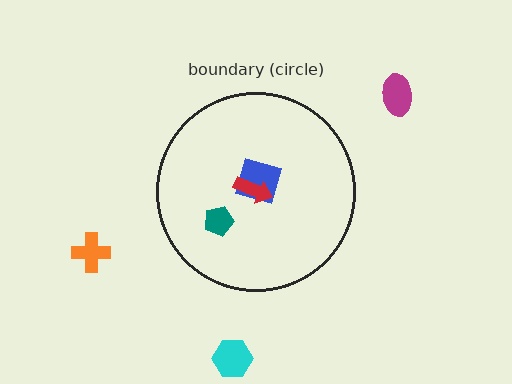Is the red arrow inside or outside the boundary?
Inside.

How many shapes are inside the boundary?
3 inside, 3 outside.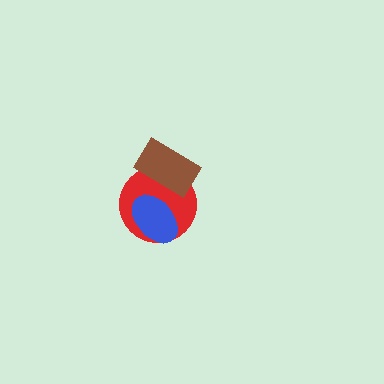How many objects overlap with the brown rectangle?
1 object overlaps with the brown rectangle.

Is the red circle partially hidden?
Yes, it is partially covered by another shape.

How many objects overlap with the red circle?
2 objects overlap with the red circle.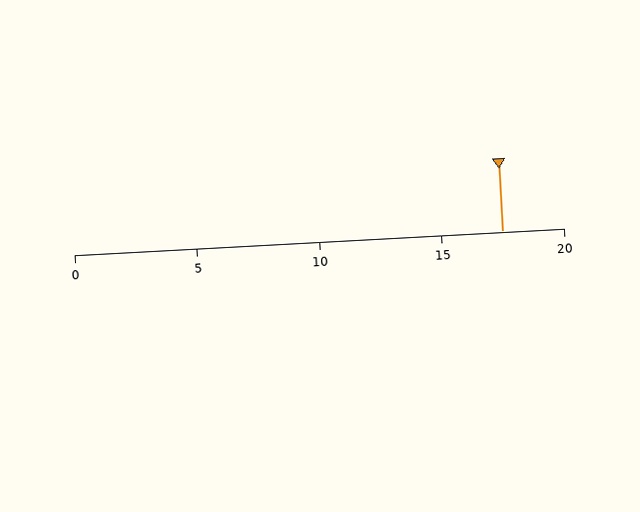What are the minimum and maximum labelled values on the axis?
The axis runs from 0 to 20.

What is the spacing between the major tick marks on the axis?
The major ticks are spaced 5 apart.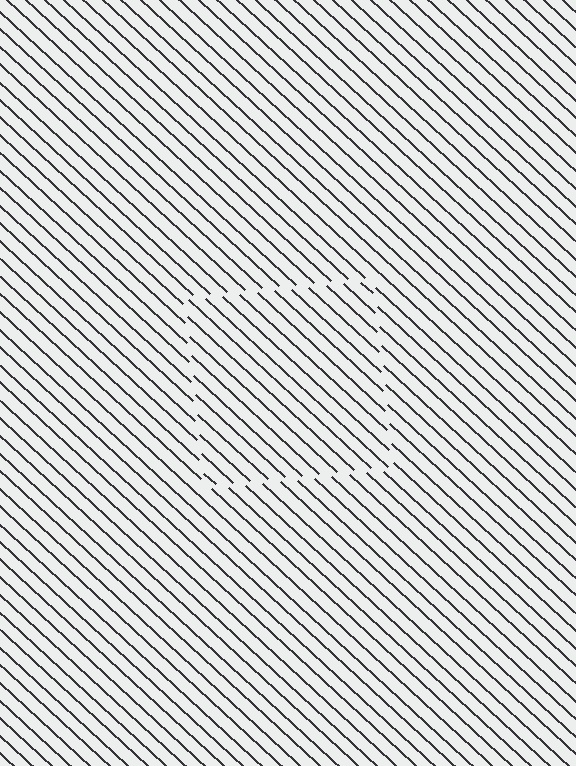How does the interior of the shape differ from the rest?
The interior of the shape contains the same grating, shifted by half a period — the contour is defined by the phase discontinuity where line-ends from the inner and outer gratings abut.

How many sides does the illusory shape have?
4 sides — the line-ends trace a square.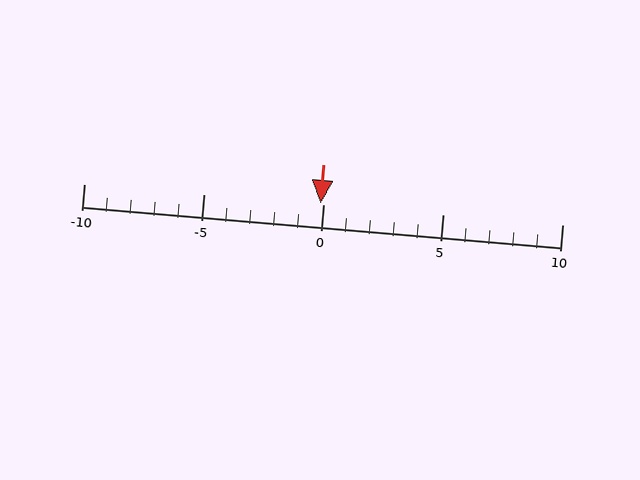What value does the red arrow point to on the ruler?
The red arrow points to approximately 0.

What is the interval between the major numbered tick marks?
The major tick marks are spaced 5 units apart.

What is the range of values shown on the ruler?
The ruler shows values from -10 to 10.